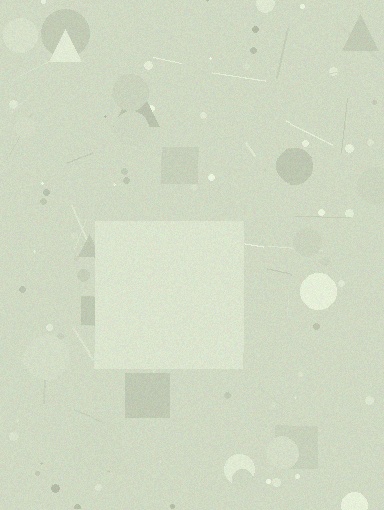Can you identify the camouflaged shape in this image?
The camouflaged shape is a square.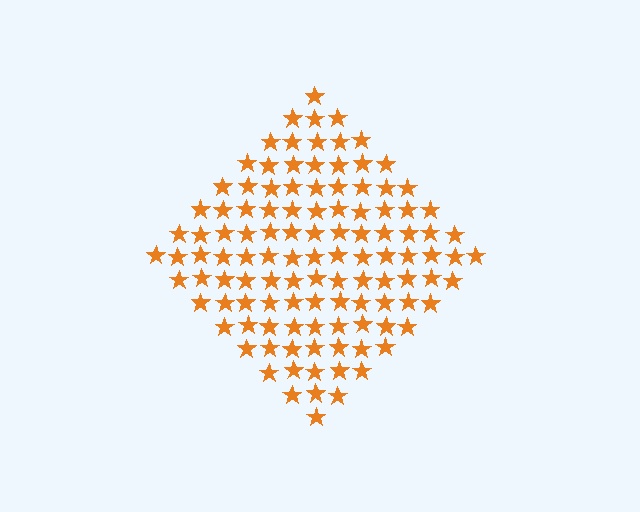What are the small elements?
The small elements are stars.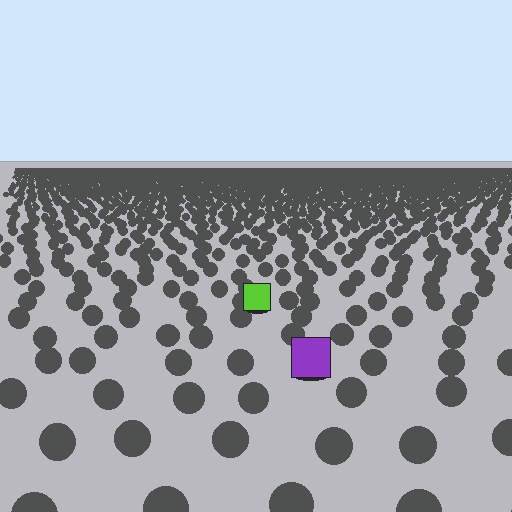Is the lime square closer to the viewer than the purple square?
No. The purple square is closer — you can tell from the texture gradient: the ground texture is coarser near it.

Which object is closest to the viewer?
The purple square is closest. The texture marks near it are larger and more spread out.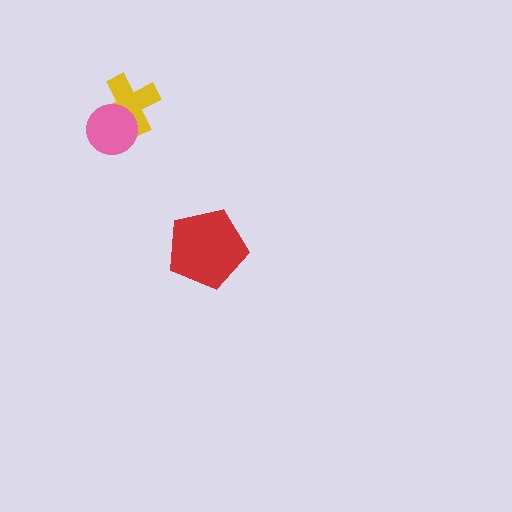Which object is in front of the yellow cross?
The pink circle is in front of the yellow cross.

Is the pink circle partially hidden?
No, no other shape covers it.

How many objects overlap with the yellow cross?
1 object overlaps with the yellow cross.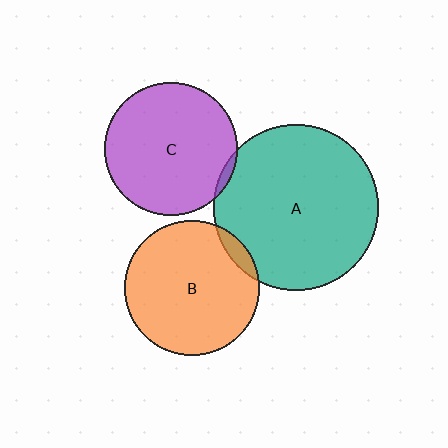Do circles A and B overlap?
Yes.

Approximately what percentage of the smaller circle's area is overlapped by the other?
Approximately 5%.